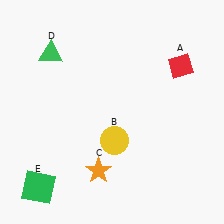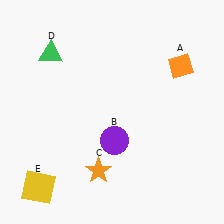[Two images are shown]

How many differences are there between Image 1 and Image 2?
There are 3 differences between the two images.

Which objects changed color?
A changed from red to orange. B changed from yellow to purple. E changed from green to yellow.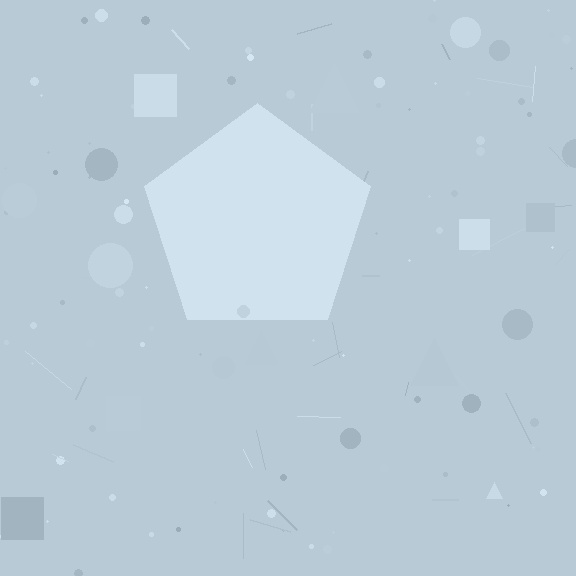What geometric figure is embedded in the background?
A pentagon is embedded in the background.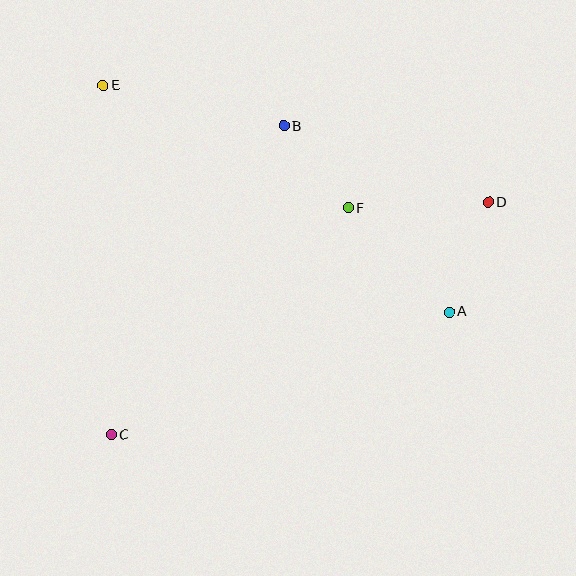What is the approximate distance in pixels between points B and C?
The distance between B and C is approximately 353 pixels.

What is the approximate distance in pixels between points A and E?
The distance between A and E is approximately 413 pixels.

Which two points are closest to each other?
Points B and F are closest to each other.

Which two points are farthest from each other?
Points C and D are farthest from each other.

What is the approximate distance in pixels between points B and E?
The distance between B and E is approximately 185 pixels.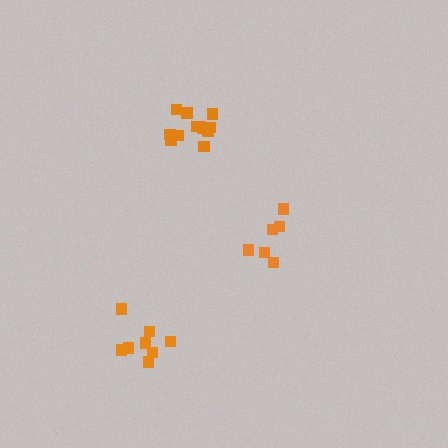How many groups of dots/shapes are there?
There are 3 groups.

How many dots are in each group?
Group 1: 6 dots, Group 2: 12 dots, Group 3: 8 dots (26 total).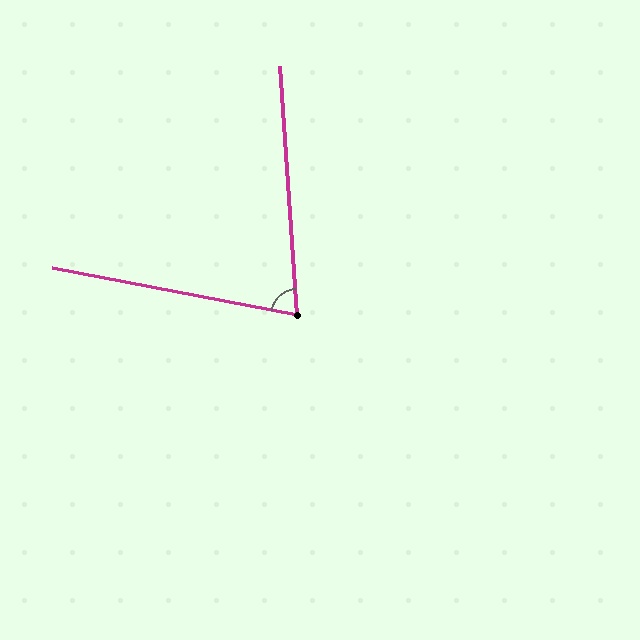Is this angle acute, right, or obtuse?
It is acute.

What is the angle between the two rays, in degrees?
Approximately 75 degrees.